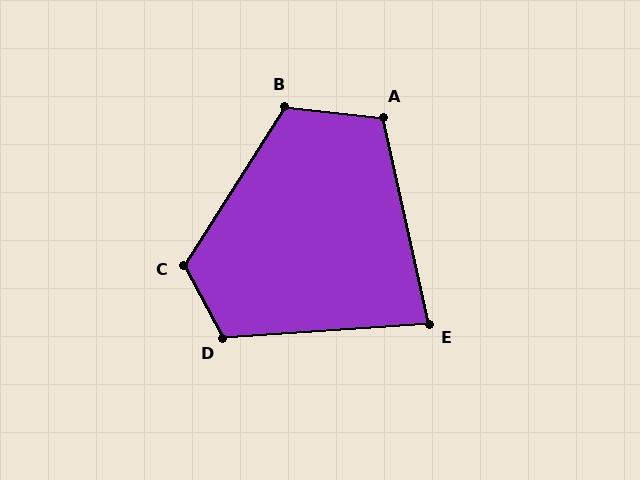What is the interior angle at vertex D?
Approximately 114 degrees (obtuse).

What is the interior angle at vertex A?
Approximately 109 degrees (obtuse).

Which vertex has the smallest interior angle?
E, at approximately 81 degrees.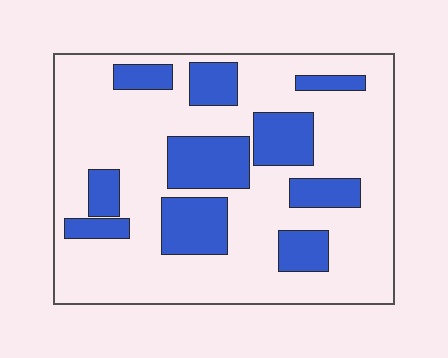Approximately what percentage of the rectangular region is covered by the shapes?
Approximately 25%.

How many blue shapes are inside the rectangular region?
10.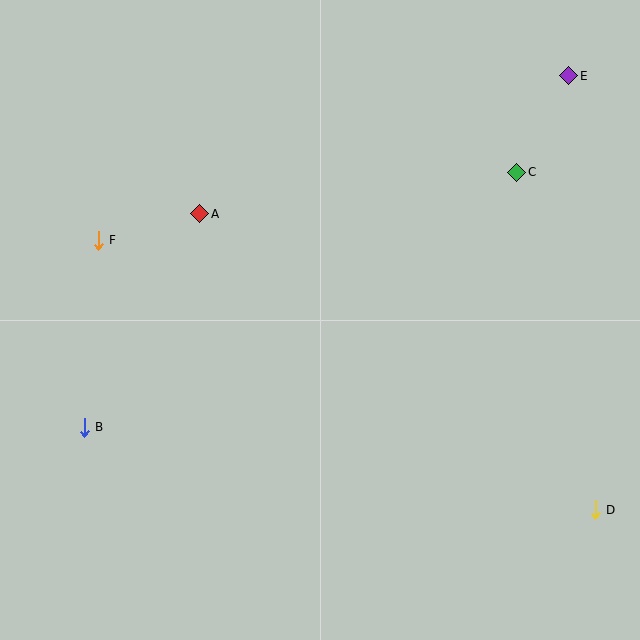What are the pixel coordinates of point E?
Point E is at (569, 76).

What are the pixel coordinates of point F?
Point F is at (98, 240).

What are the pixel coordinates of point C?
Point C is at (517, 172).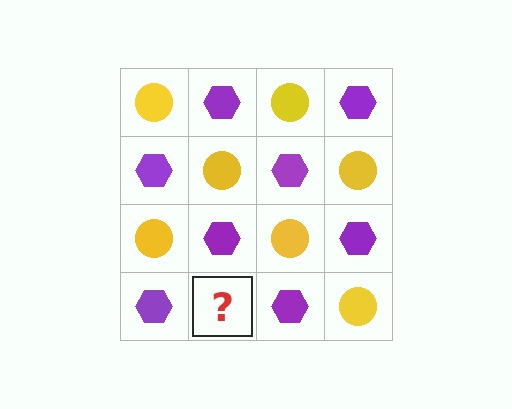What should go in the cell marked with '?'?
The missing cell should contain a yellow circle.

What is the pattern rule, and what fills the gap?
The rule is that it alternates yellow circle and purple hexagon in a checkerboard pattern. The gap should be filled with a yellow circle.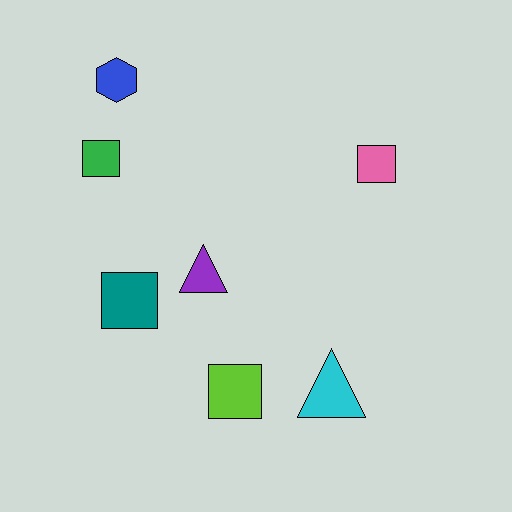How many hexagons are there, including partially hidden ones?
There is 1 hexagon.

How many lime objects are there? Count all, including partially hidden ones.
There is 1 lime object.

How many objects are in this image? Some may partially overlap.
There are 7 objects.